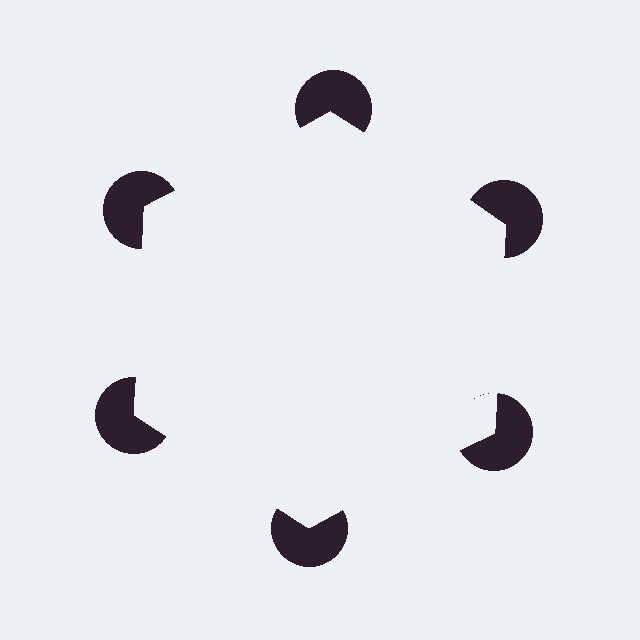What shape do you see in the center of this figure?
An illusory hexagon — its edges are inferred from the aligned wedge cuts in the pac-man discs, not physically drawn.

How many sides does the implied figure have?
6 sides.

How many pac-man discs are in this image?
There are 6 — one at each vertex of the illusory hexagon.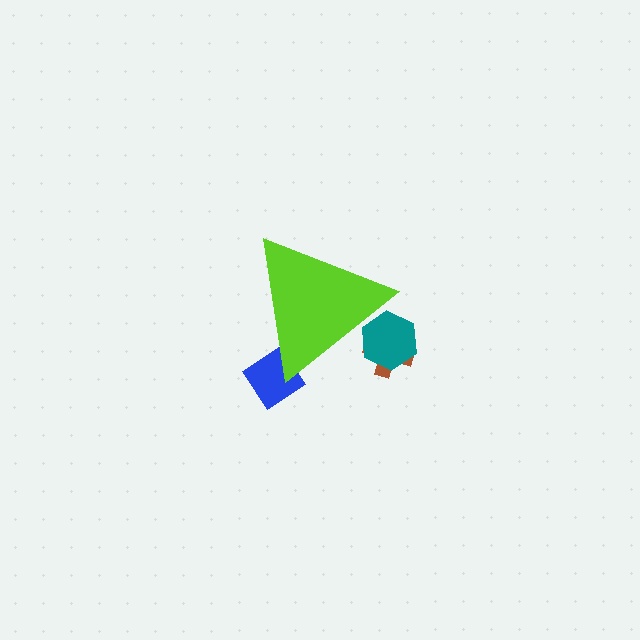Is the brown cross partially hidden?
Yes, the brown cross is partially hidden behind the lime triangle.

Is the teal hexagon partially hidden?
Yes, the teal hexagon is partially hidden behind the lime triangle.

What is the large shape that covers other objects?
A lime triangle.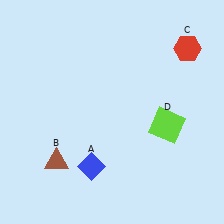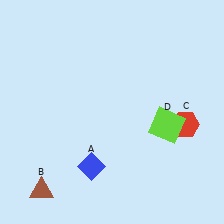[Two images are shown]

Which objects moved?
The objects that moved are: the brown triangle (B), the red hexagon (C).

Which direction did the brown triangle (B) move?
The brown triangle (B) moved down.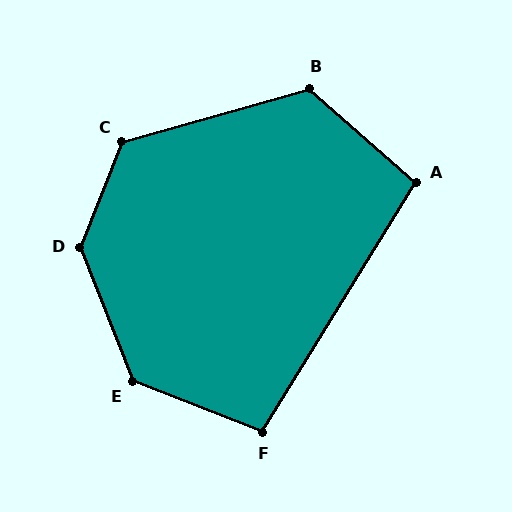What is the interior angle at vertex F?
Approximately 100 degrees (obtuse).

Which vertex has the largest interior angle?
D, at approximately 137 degrees.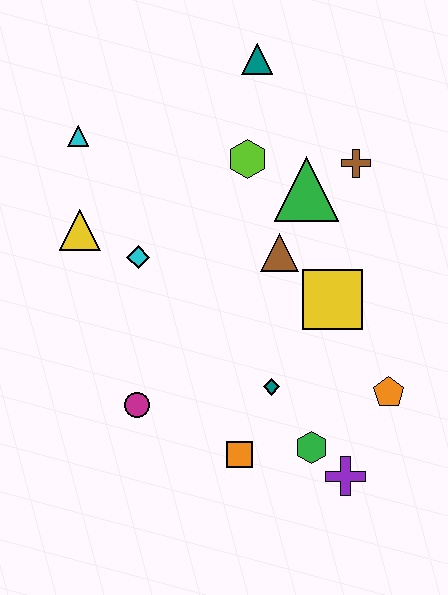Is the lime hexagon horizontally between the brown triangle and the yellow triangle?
Yes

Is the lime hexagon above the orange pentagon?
Yes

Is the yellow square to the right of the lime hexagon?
Yes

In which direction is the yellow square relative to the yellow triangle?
The yellow square is to the right of the yellow triangle.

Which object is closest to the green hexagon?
The purple cross is closest to the green hexagon.